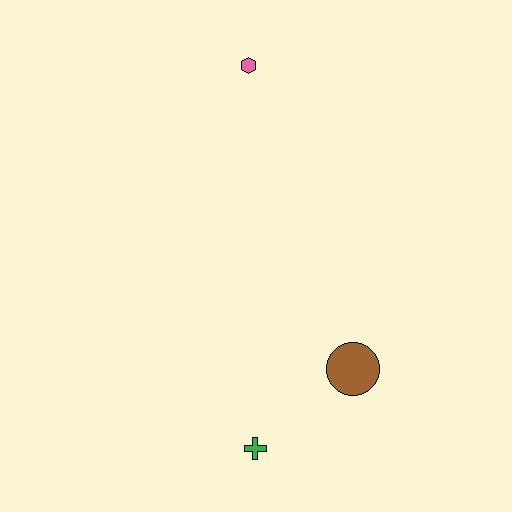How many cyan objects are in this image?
There are no cyan objects.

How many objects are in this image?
There are 3 objects.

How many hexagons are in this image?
There is 1 hexagon.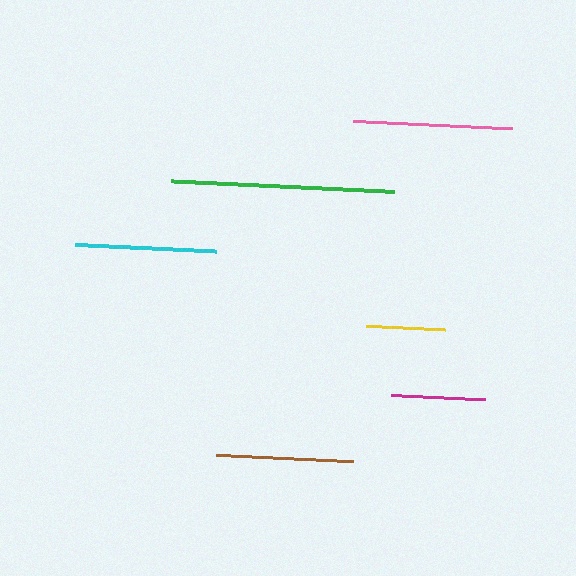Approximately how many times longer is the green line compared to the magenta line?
The green line is approximately 2.4 times the length of the magenta line.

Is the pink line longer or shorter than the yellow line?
The pink line is longer than the yellow line.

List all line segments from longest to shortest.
From longest to shortest: green, pink, cyan, brown, magenta, yellow.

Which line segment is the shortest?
The yellow line is the shortest at approximately 79 pixels.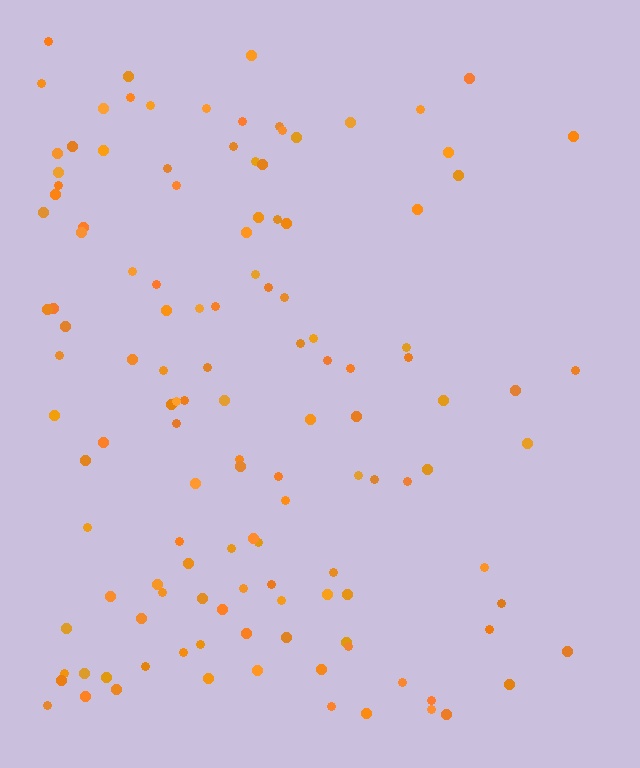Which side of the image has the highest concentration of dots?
The left.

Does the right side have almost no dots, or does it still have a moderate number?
Still a moderate number, just noticeably fewer than the left.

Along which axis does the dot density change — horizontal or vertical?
Horizontal.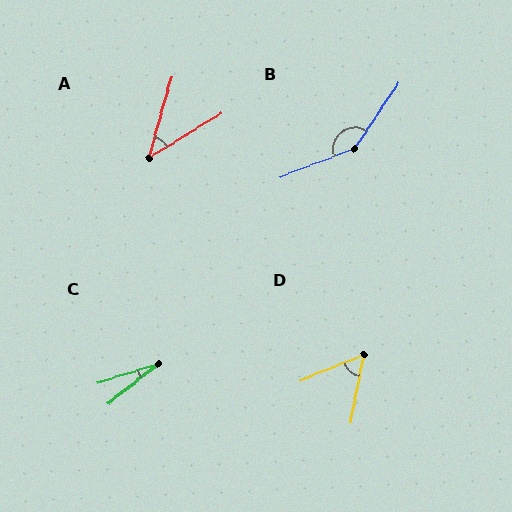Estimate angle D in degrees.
Approximately 57 degrees.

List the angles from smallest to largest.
C (21°), A (42°), D (57°), B (145°).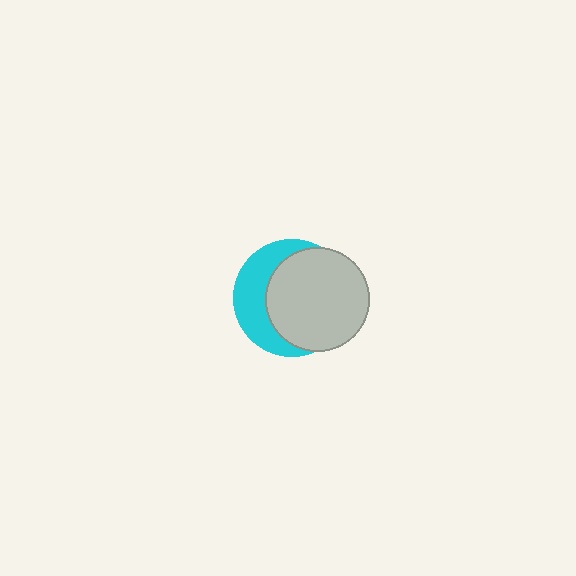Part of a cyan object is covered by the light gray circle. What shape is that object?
It is a circle.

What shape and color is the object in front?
The object in front is a light gray circle.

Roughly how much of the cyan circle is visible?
A small part of it is visible (roughly 37%).